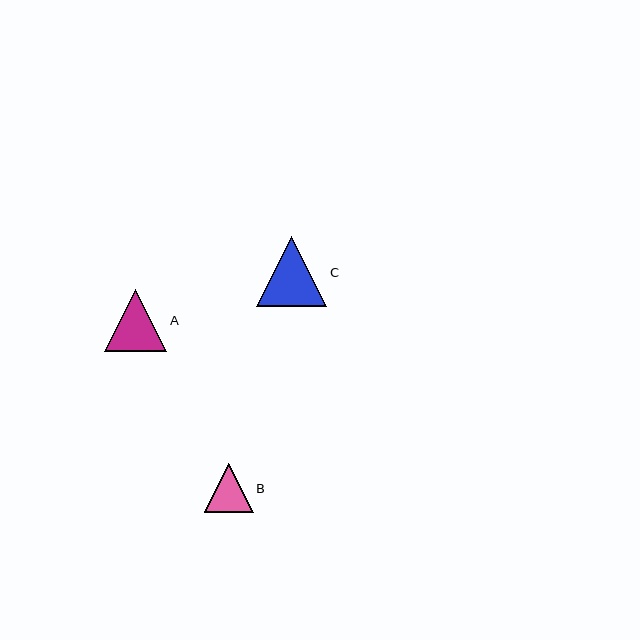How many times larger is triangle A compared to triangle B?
Triangle A is approximately 1.3 times the size of triangle B.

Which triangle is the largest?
Triangle C is the largest with a size of approximately 71 pixels.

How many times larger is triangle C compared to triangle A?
Triangle C is approximately 1.1 times the size of triangle A.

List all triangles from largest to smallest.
From largest to smallest: C, A, B.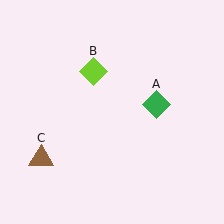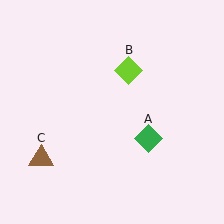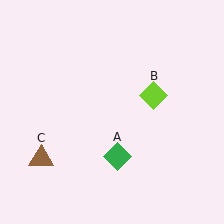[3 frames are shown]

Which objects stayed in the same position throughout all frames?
Brown triangle (object C) remained stationary.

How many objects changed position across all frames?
2 objects changed position: green diamond (object A), lime diamond (object B).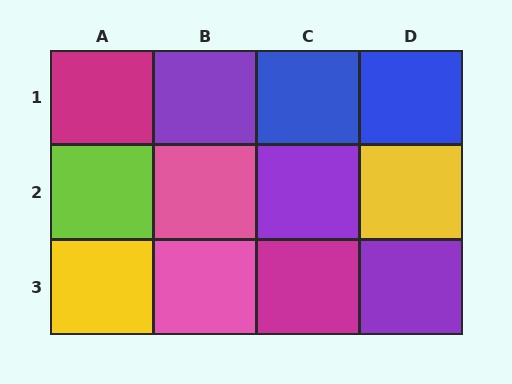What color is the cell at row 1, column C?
Blue.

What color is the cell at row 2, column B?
Pink.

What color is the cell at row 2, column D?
Yellow.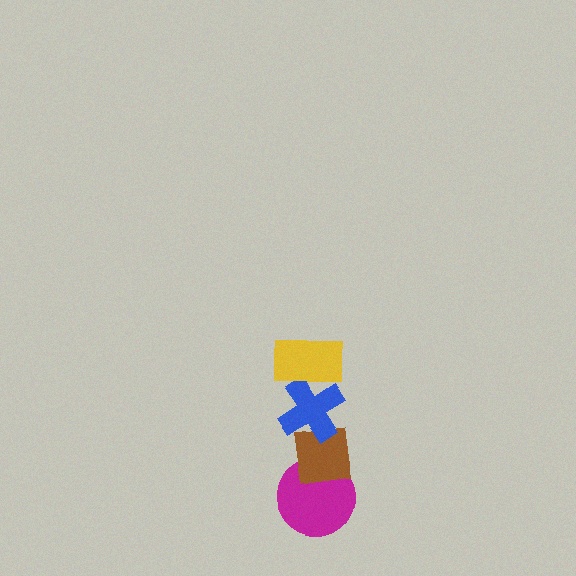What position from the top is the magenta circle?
The magenta circle is 4th from the top.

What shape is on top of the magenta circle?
The brown square is on top of the magenta circle.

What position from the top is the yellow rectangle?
The yellow rectangle is 1st from the top.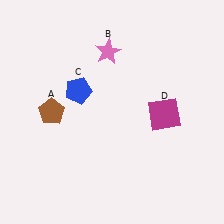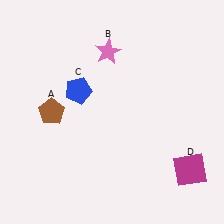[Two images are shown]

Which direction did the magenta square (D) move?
The magenta square (D) moved down.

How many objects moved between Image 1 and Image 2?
1 object moved between the two images.